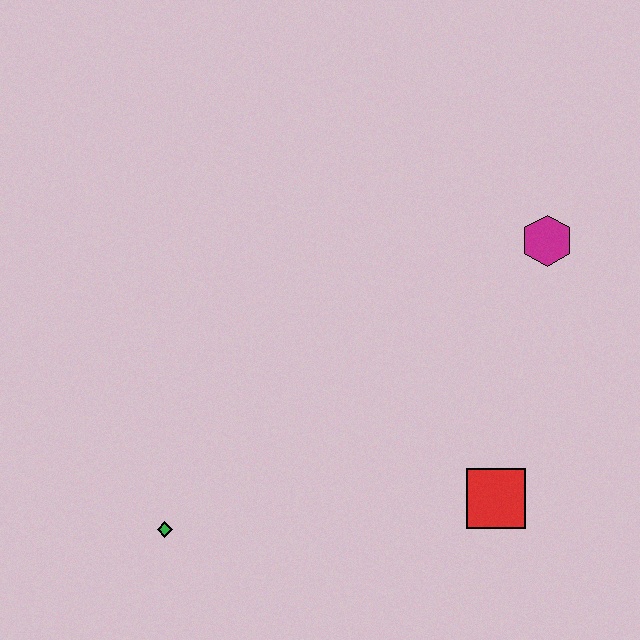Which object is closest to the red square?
The magenta hexagon is closest to the red square.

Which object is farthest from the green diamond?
The magenta hexagon is farthest from the green diamond.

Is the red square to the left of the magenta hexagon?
Yes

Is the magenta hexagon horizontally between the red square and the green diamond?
No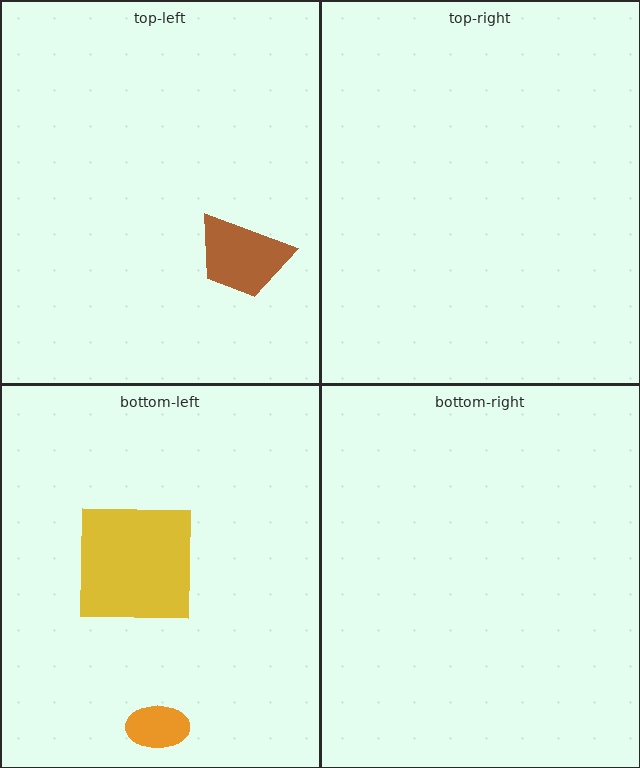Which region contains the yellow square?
The bottom-left region.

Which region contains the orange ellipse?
The bottom-left region.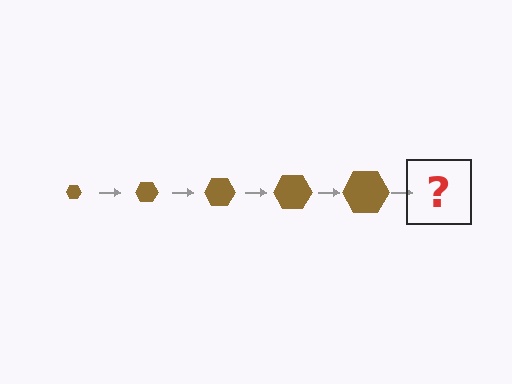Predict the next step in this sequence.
The next step is a brown hexagon, larger than the previous one.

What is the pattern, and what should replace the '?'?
The pattern is that the hexagon gets progressively larger each step. The '?' should be a brown hexagon, larger than the previous one.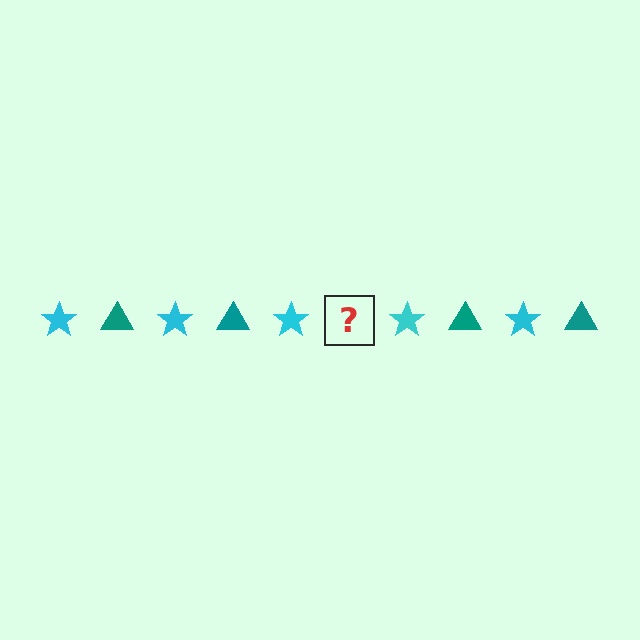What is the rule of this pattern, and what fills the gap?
The rule is that the pattern alternates between cyan star and teal triangle. The gap should be filled with a teal triangle.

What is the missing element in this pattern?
The missing element is a teal triangle.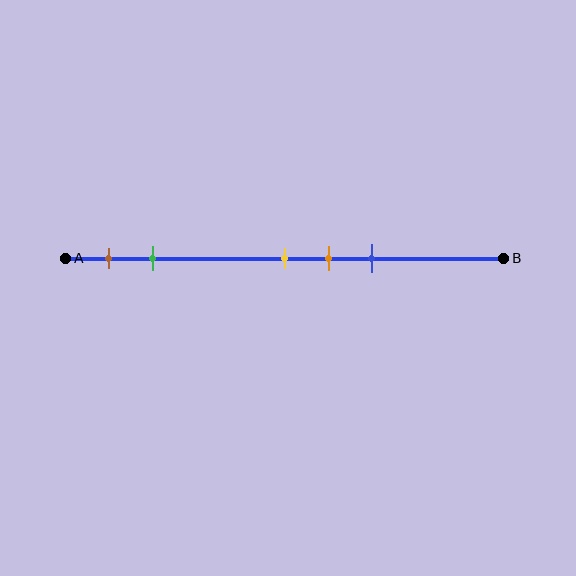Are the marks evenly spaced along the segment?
No, the marks are not evenly spaced.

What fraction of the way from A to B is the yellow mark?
The yellow mark is approximately 50% (0.5) of the way from A to B.